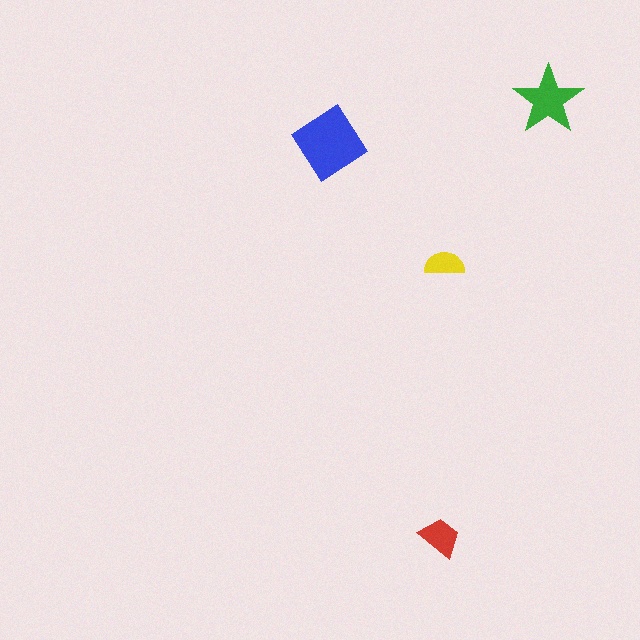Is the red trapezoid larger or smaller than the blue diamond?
Smaller.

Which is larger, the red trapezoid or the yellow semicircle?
The red trapezoid.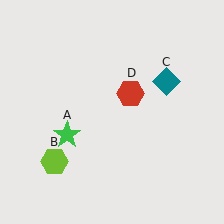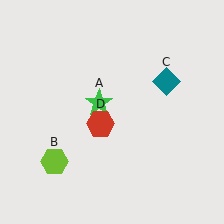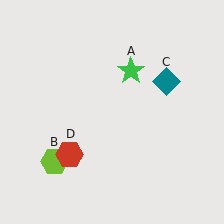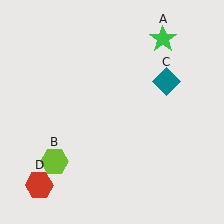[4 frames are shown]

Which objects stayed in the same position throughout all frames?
Lime hexagon (object B) and teal diamond (object C) remained stationary.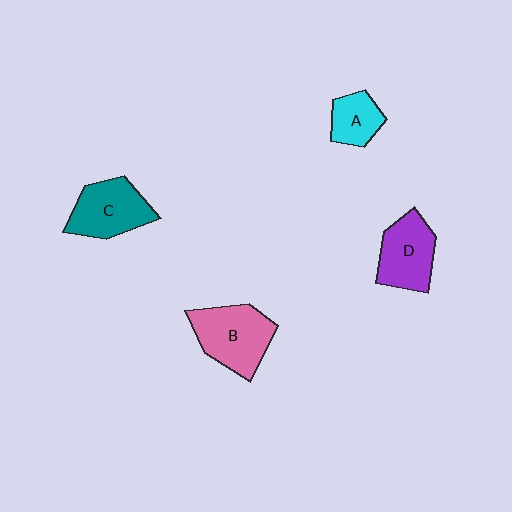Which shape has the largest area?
Shape B (pink).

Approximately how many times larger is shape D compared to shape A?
Approximately 1.6 times.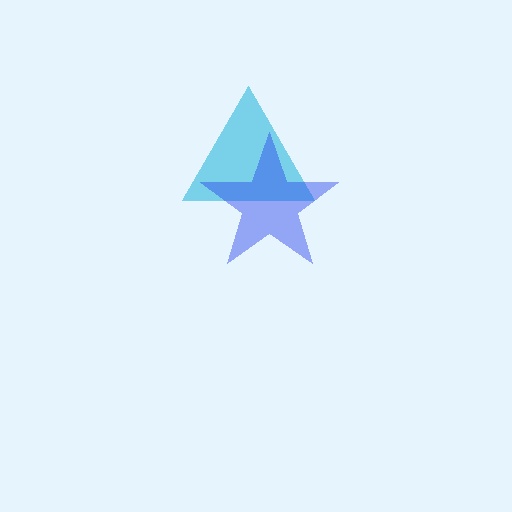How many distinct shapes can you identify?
There are 2 distinct shapes: a cyan triangle, a blue star.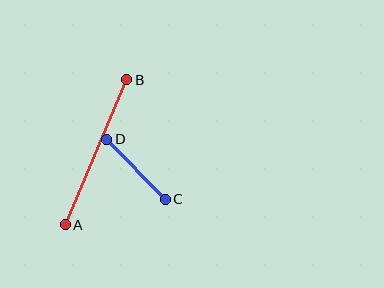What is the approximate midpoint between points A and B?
The midpoint is at approximately (96, 152) pixels.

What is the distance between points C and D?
The distance is approximately 84 pixels.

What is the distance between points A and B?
The distance is approximately 157 pixels.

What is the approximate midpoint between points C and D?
The midpoint is at approximately (136, 169) pixels.